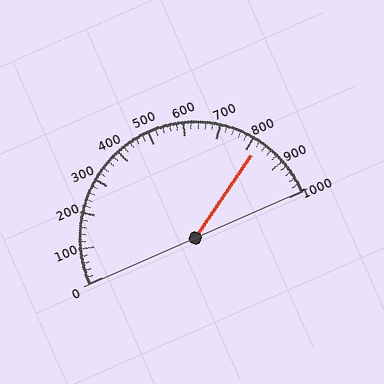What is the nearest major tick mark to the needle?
The nearest major tick mark is 800.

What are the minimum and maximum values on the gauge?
The gauge ranges from 0 to 1000.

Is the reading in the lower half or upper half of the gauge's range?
The reading is in the upper half of the range (0 to 1000).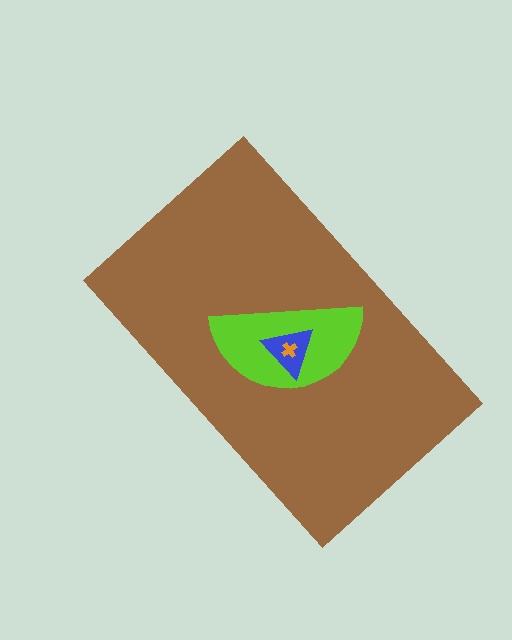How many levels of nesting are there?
4.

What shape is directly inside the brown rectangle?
The lime semicircle.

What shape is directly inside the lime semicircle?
The blue triangle.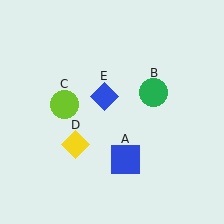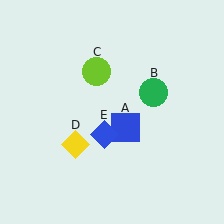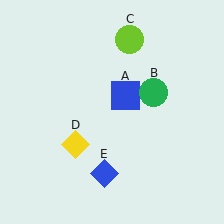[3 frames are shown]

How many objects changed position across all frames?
3 objects changed position: blue square (object A), lime circle (object C), blue diamond (object E).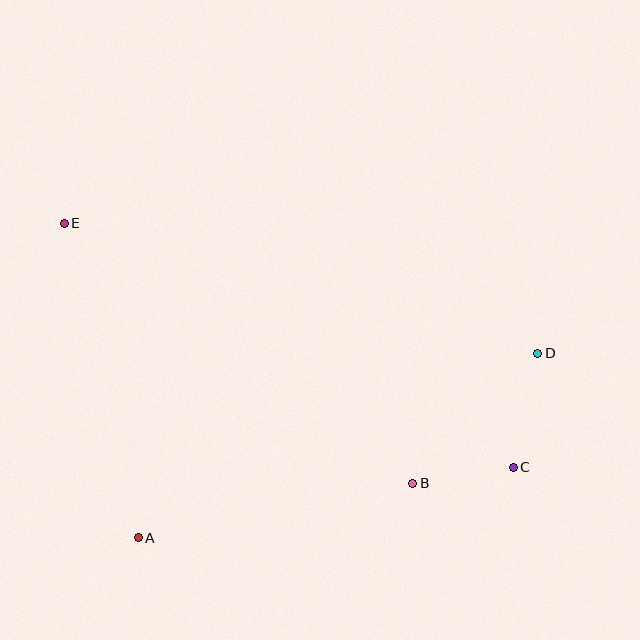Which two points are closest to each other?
Points B and C are closest to each other.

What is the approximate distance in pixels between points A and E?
The distance between A and E is approximately 323 pixels.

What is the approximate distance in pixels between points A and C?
The distance between A and C is approximately 382 pixels.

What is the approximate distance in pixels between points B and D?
The distance between B and D is approximately 180 pixels.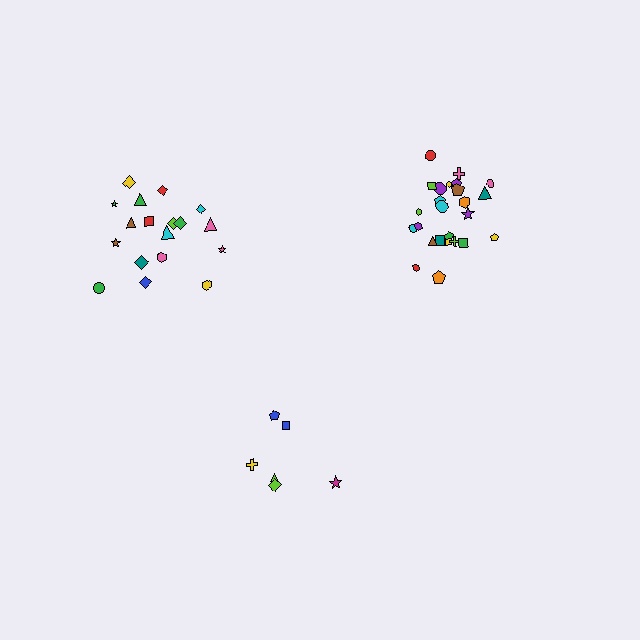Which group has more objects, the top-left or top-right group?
The top-right group.